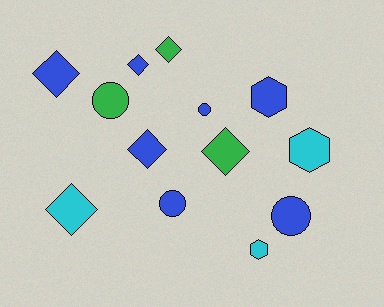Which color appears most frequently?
Blue, with 7 objects.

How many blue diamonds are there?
There are 3 blue diamonds.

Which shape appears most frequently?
Diamond, with 6 objects.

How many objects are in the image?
There are 13 objects.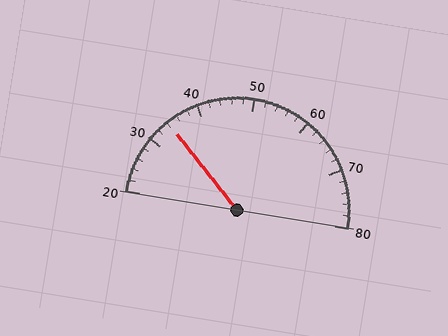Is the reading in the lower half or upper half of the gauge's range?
The reading is in the lower half of the range (20 to 80).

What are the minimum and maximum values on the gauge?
The gauge ranges from 20 to 80.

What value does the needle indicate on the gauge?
The needle indicates approximately 34.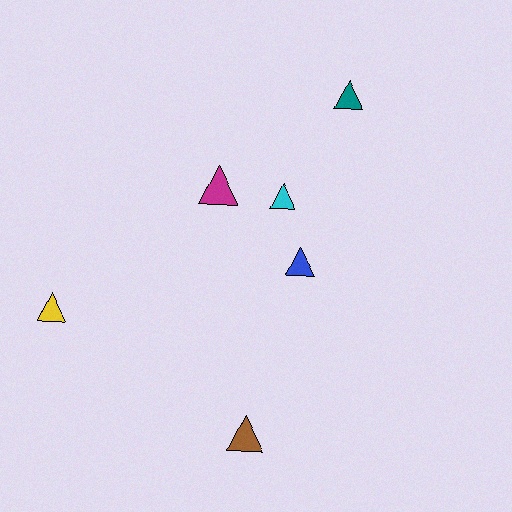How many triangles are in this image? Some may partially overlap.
There are 6 triangles.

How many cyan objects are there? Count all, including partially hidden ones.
There is 1 cyan object.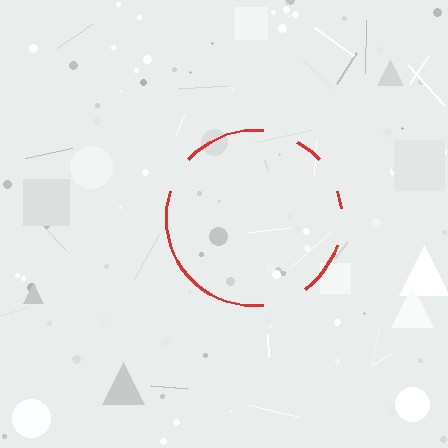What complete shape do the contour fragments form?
The contour fragments form a circle.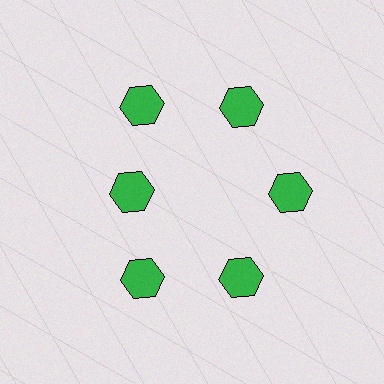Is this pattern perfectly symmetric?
No. The 6 green hexagons are arranged in a ring, but one element near the 9 o'clock position is pulled inward toward the center, breaking the 6-fold rotational symmetry.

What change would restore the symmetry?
The symmetry would be restored by moving it outward, back onto the ring so that all 6 hexagons sit at equal angles and equal distance from the center.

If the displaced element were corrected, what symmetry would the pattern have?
It would have 6-fold rotational symmetry — the pattern would map onto itself every 60 degrees.